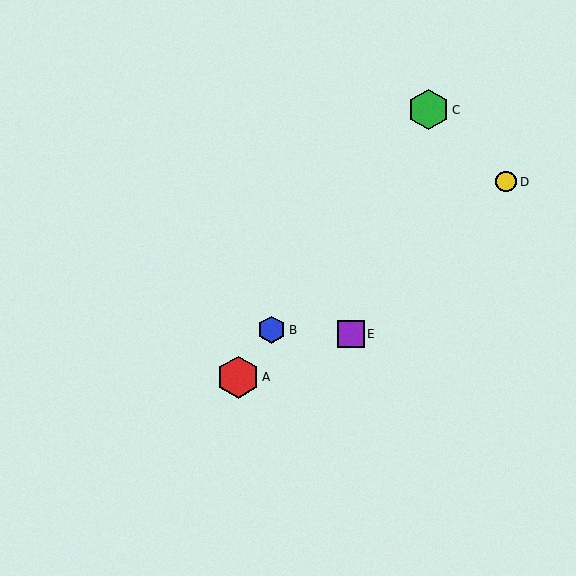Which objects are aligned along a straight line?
Objects A, B, C are aligned along a straight line.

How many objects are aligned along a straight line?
3 objects (A, B, C) are aligned along a straight line.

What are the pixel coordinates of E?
Object E is at (351, 334).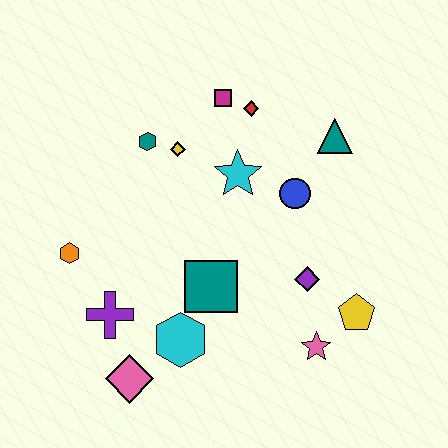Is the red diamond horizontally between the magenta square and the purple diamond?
Yes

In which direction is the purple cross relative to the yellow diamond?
The purple cross is below the yellow diamond.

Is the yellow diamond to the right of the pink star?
No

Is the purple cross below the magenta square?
Yes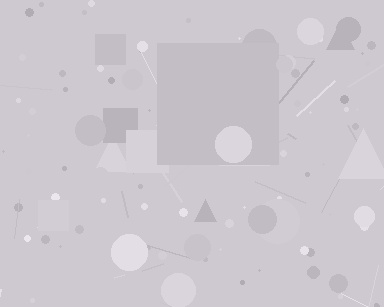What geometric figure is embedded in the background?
A square is embedded in the background.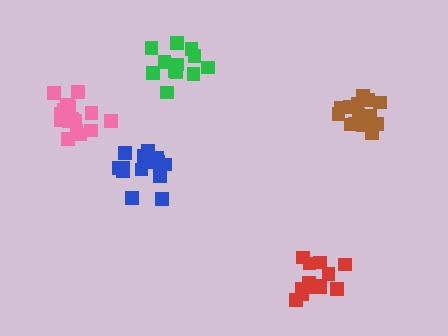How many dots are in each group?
Group 1: 13 dots, Group 2: 14 dots, Group 3: 17 dots, Group 4: 12 dots, Group 5: 15 dots (71 total).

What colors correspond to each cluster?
The clusters are colored: red, brown, pink, green, blue.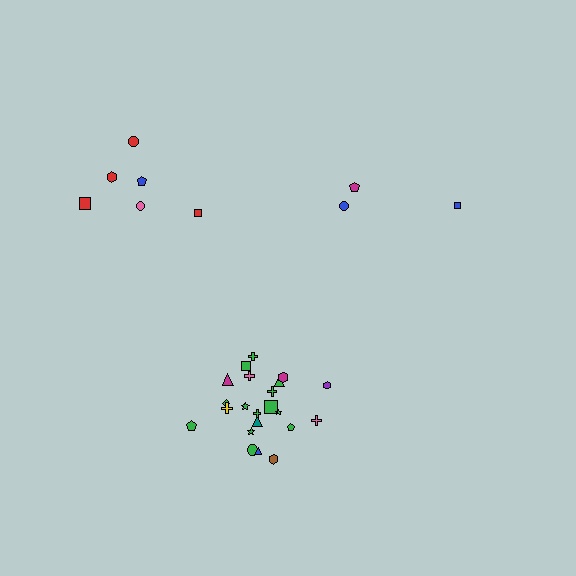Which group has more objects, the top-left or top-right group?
The top-left group.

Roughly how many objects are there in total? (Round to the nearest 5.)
Roughly 30 objects in total.